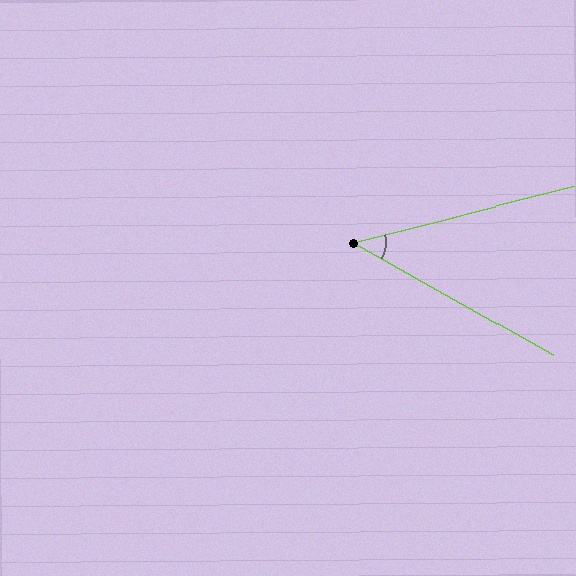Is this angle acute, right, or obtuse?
It is acute.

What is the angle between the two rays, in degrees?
Approximately 44 degrees.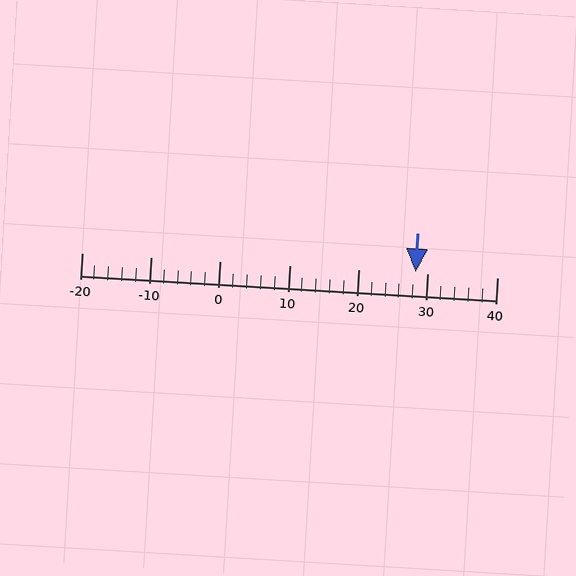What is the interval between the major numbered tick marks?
The major tick marks are spaced 10 units apart.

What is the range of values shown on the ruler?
The ruler shows values from -20 to 40.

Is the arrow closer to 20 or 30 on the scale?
The arrow is closer to 30.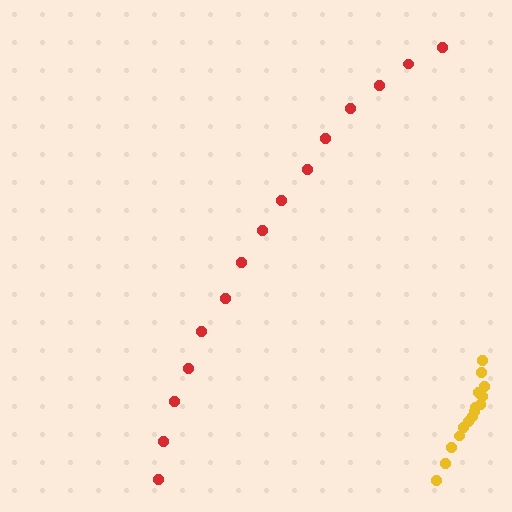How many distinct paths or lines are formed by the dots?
There are 2 distinct paths.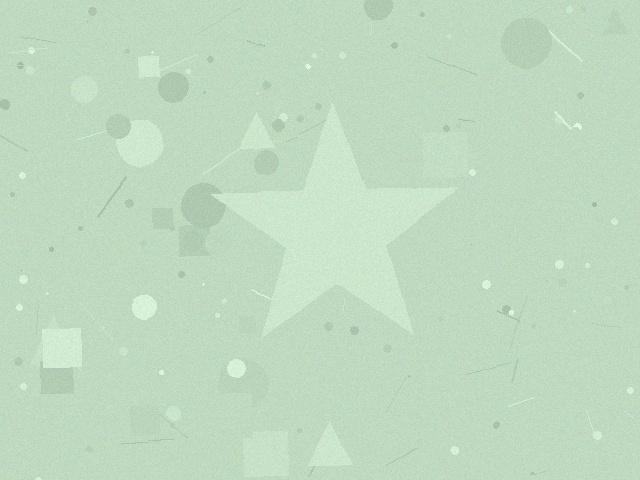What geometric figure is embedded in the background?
A star is embedded in the background.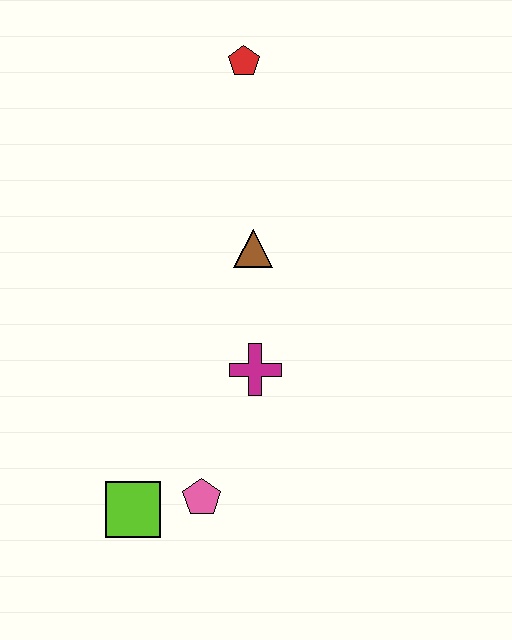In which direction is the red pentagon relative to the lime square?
The red pentagon is above the lime square.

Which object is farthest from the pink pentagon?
The red pentagon is farthest from the pink pentagon.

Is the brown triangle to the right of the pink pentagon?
Yes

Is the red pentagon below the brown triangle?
No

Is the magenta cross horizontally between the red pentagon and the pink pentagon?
No